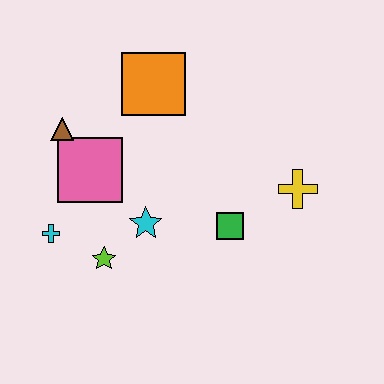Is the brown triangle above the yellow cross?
Yes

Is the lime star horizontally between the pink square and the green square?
Yes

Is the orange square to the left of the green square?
Yes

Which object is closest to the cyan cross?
The lime star is closest to the cyan cross.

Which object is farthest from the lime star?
The yellow cross is farthest from the lime star.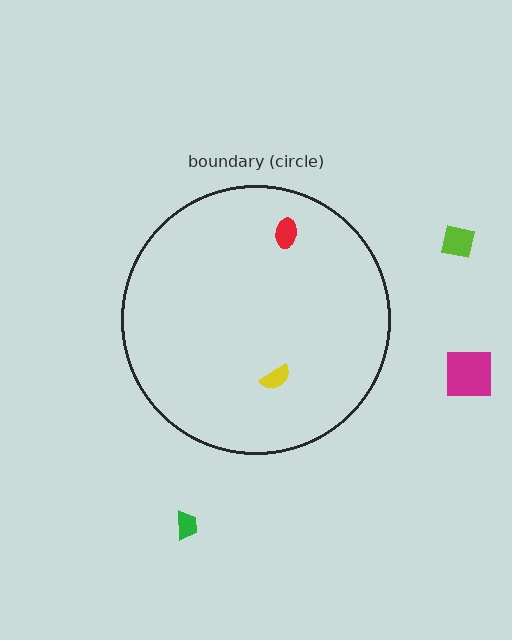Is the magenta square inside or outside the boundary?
Outside.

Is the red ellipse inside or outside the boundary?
Inside.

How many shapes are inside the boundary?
2 inside, 3 outside.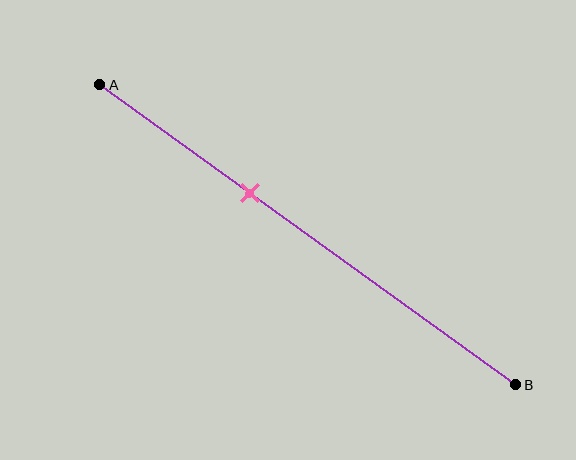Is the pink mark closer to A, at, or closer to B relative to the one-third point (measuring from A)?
The pink mark is approximately at the one-third point of segment AB.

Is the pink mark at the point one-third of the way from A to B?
Yes, the mark is approximately at the one-third point.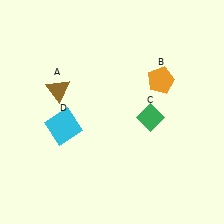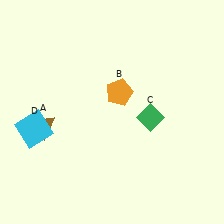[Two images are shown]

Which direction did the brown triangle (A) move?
The brown triangle (A) moved down.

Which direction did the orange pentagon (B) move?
The orange pentagon (B) moved left.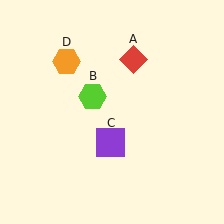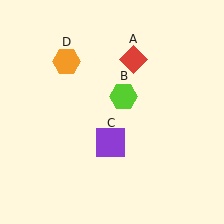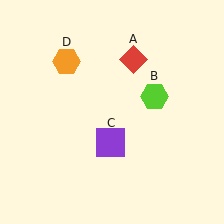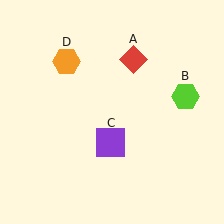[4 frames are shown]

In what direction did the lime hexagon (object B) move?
The lime hexagon (object B) moved right.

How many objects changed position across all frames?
1 object changed position: lime hexagon (object B).